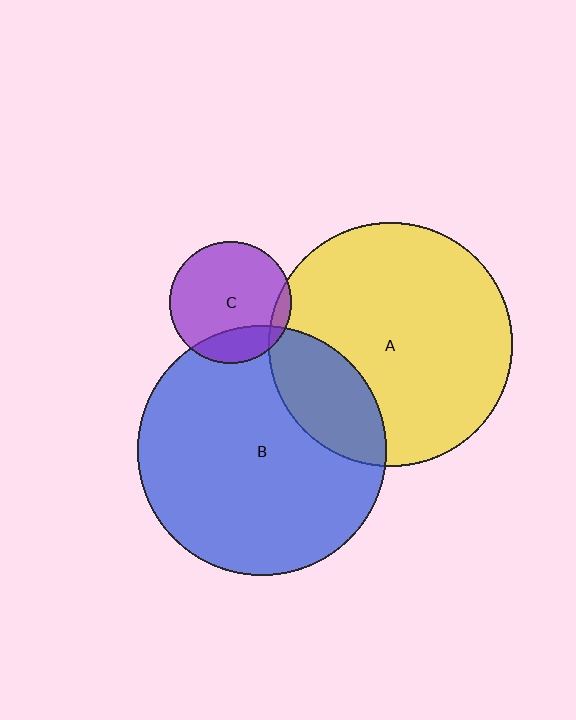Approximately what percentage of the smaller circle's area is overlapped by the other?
Approximately 20%.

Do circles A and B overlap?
Yes.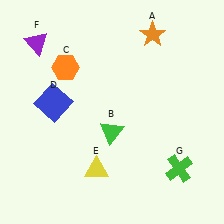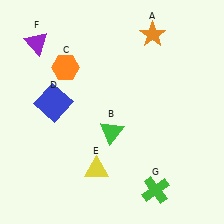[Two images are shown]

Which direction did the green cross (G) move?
The green cross (G) moved left.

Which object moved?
The green cross (G) moved left.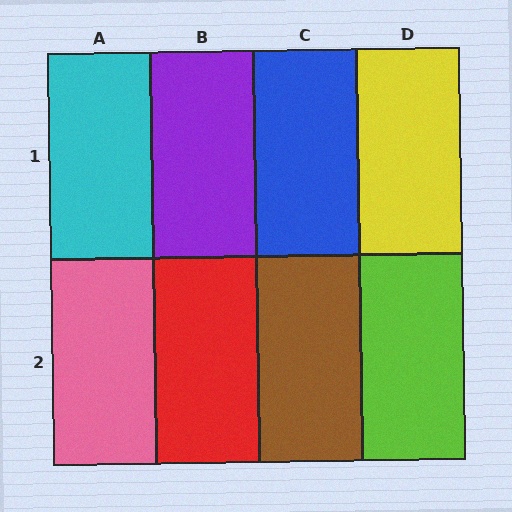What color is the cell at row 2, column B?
Red.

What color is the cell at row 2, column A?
Pink.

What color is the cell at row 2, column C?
Brown.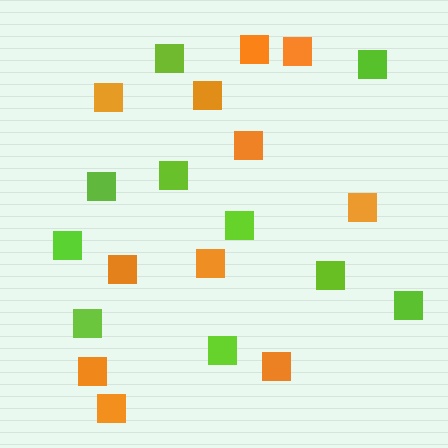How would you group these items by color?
There are 2 groups: one group of lime squares (10) and one group of orange squares (11).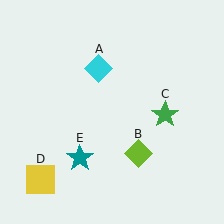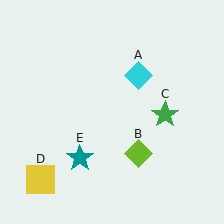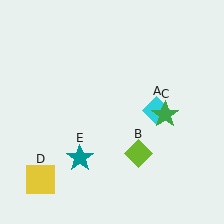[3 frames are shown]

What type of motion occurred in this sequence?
The cyan diamond (object A) rotated clockwise around the center of the scene.